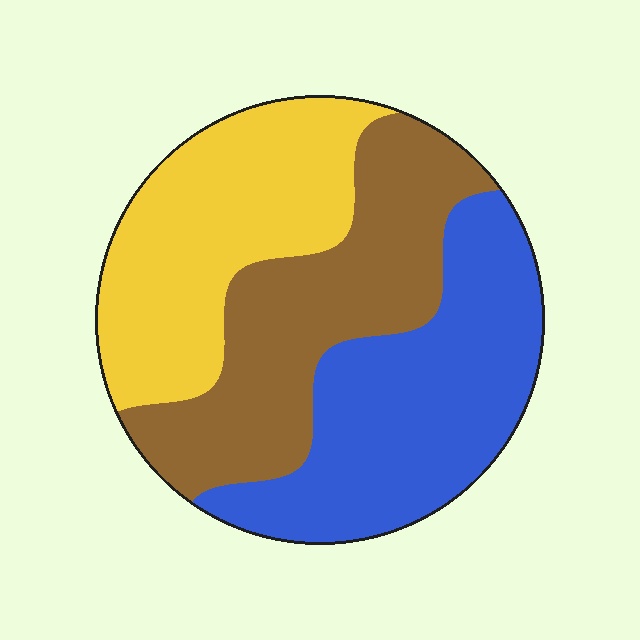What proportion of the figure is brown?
Brown takes up between a quarter and a half of the figure.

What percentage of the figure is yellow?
Yellow covers 32% of the figure.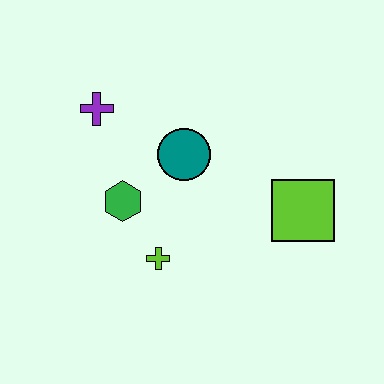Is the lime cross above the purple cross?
No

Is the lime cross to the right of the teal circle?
No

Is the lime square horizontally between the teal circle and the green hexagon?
No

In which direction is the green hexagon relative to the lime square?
The green hexagon is to the left of the lime square.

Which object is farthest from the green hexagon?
The lime square is farthest from the green hexagon.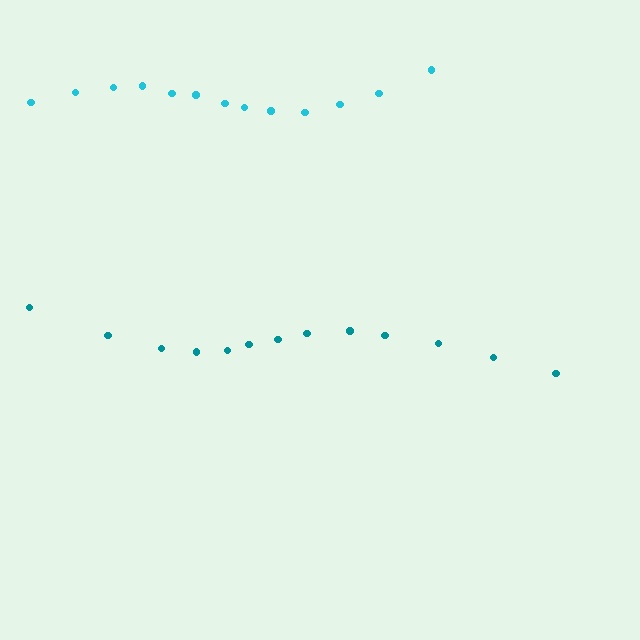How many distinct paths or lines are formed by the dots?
There are 2 distinct paths.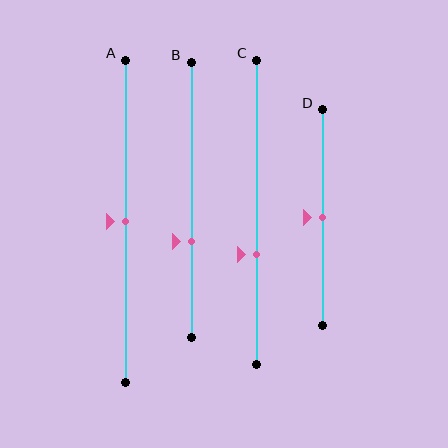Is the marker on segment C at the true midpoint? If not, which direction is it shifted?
No, the marker on segment C is shifted downward by about 14% of the segment length.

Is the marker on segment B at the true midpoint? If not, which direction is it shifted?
No, the marker on segment B is shifted downward by about 15% of the segment length.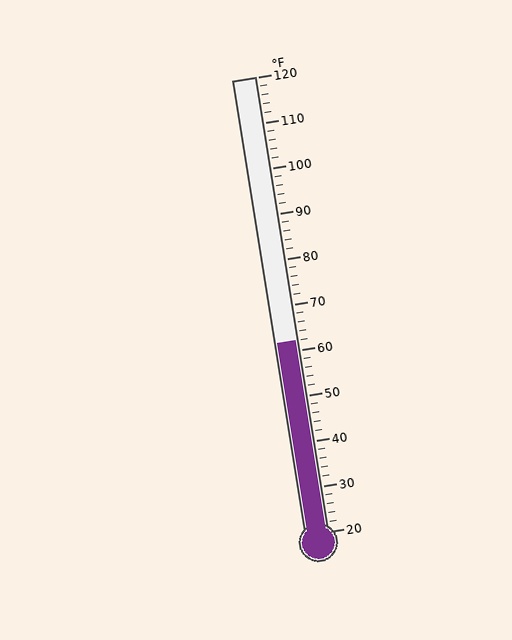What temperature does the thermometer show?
The thermometer shows approximately 62°F.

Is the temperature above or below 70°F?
The temperature is below 70°F.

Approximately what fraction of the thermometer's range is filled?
The thermometer is filled to approximately 40% of its range.